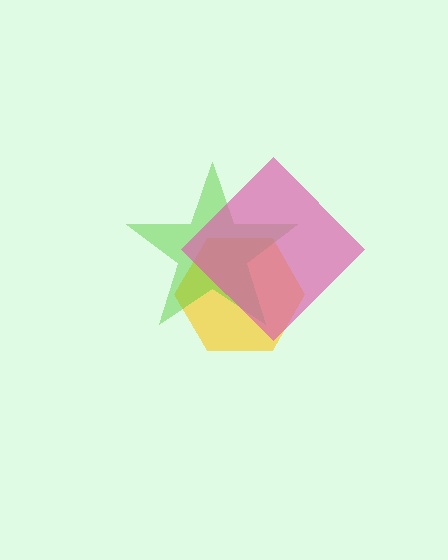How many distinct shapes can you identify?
There are 3 distinct shapes: a yellow hexagon, a lime star, a pink diamond.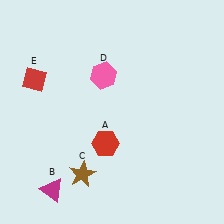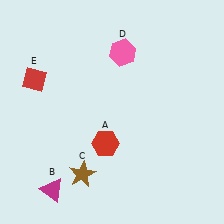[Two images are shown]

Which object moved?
The pink hexagon (D) moved up.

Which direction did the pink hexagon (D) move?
The pink hexagon (D) moved up.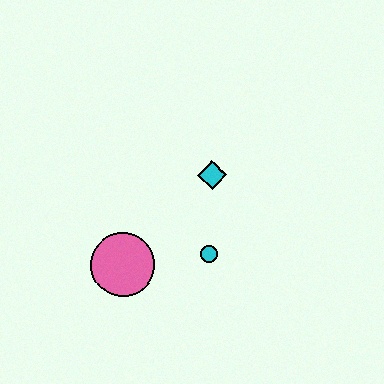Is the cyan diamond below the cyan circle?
No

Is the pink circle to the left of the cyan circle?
Yes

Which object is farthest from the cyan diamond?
The pink circle is farthest from the cyan diamond.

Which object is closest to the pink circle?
The cyan circle is closest to the pink circle.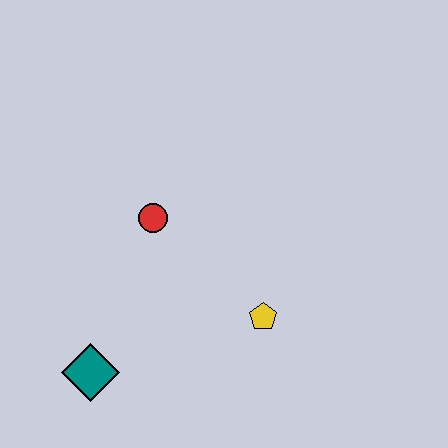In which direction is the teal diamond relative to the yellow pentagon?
The teal diamond is to the left of the yellow pentagon.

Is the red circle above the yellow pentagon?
Yes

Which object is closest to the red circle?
The yellow pentagon is closest to the red circle.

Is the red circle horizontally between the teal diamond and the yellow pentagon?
Yes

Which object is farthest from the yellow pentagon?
The teal diamond is farthest from the yellow pentagon.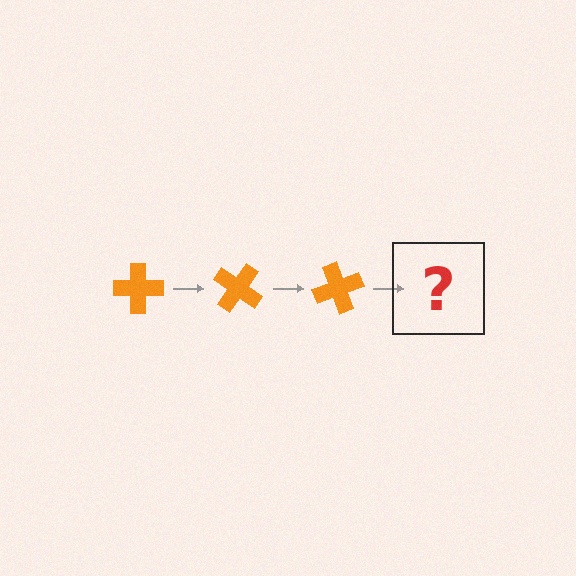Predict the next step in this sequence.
The next step is an orange cross rotated 105 degrees.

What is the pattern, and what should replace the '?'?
The pattern is that the cross rotates 35 degrees each step. The '?' should be an orange cross rotated 105 degrees.